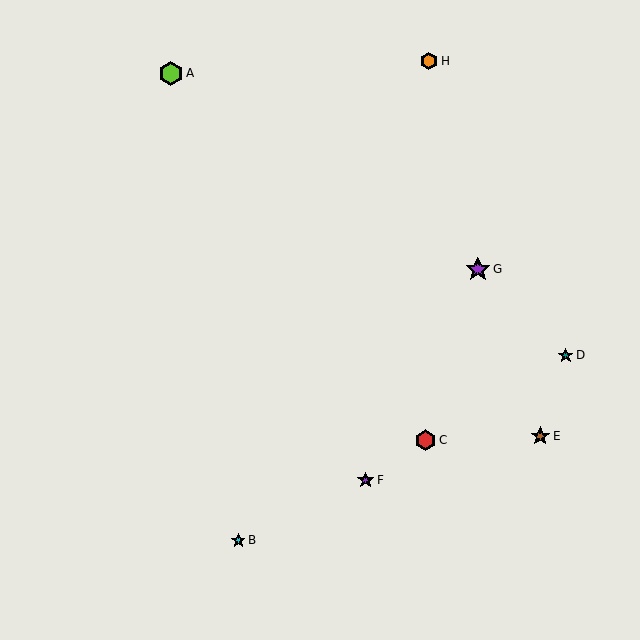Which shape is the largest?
The lime hexagon (labeled A) is the largest.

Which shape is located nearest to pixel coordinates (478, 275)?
The purple star (labeled G) at (478, 269) is nearest to that location.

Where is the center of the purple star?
The center of the purple star is at (478, 269).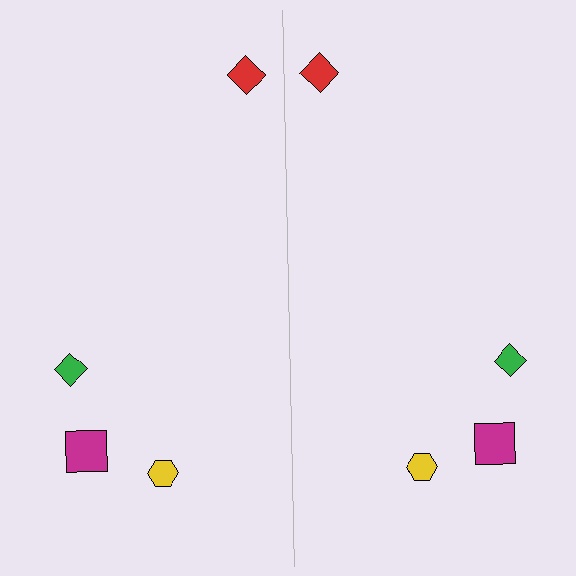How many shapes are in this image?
There are 8 shapes in this image.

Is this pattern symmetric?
Yes, this pattern has bilateral (reflection) symmetry.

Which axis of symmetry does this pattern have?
The pattern has a vertical axis of symmetry running through the center of the image.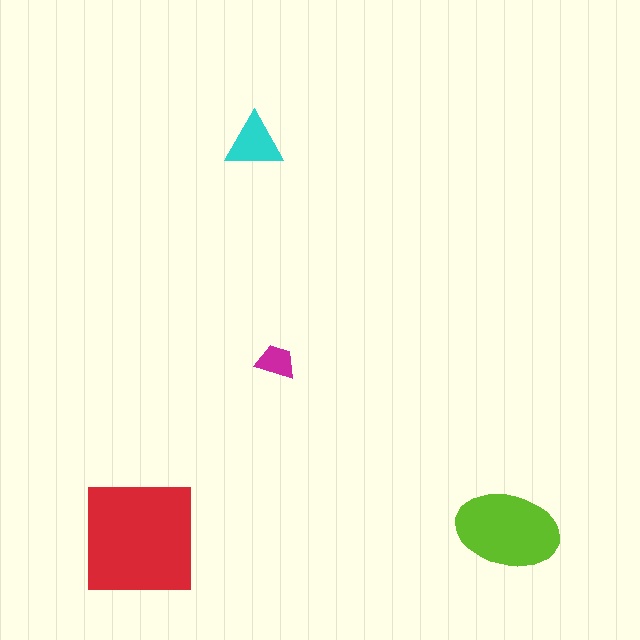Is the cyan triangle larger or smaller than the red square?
Smaller.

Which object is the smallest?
The magenta trapezoid.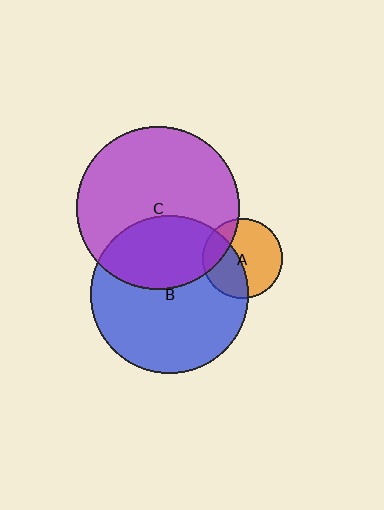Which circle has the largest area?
Circle C (purple).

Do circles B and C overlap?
Yes.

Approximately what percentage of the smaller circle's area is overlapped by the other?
Approximately 35%.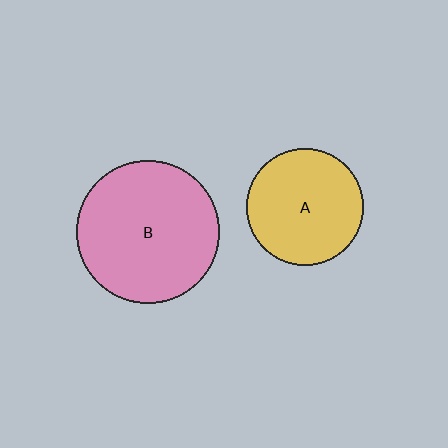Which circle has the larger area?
Circle B (pink).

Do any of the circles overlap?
No, none of the circles overlap.